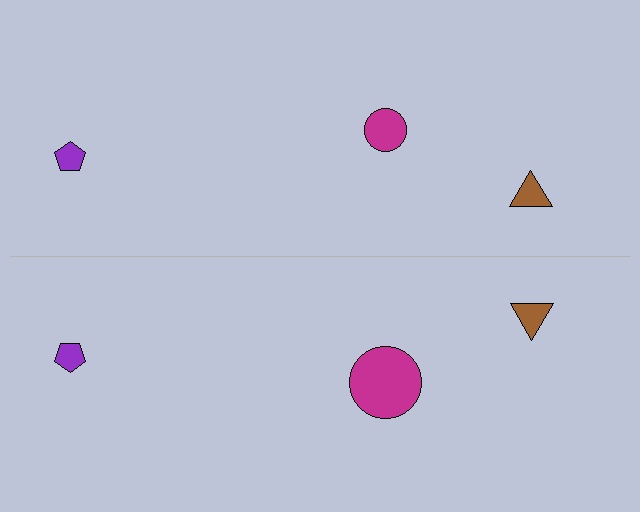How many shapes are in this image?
There are 6 shapes in this image.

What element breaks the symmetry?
The magenta circle on the bottom side has a different size than its mirror counterpart.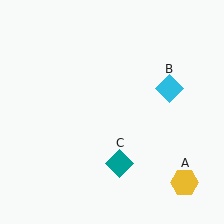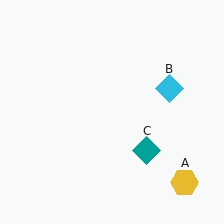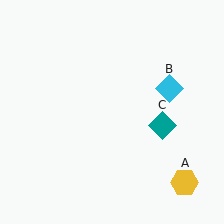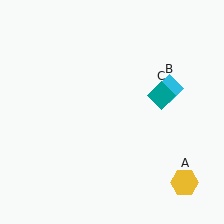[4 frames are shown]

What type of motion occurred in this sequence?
The teal diamond (object C) rotated counterclockwise around the center of the scene.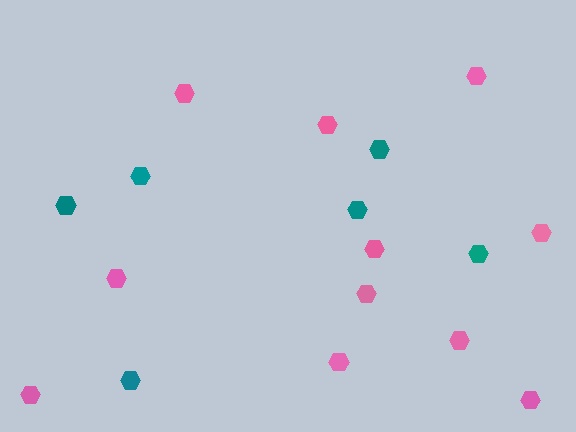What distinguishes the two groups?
There are 2 groups: one group of pink hexagons (11) and one group of teal hexagons (6).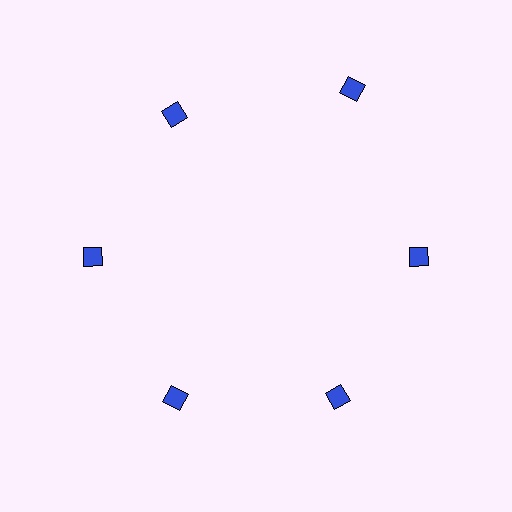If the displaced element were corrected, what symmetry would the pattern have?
It would have 6-fold rotational symmetry — the pattern would map onto itself every 60 degrees.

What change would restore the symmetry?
The symmetry would be restored by moving it inward, back onto the ring so that all 6 diamonds sit at equal angles and equal distance from the center.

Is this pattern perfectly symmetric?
No. The 6 blue diamonds are arranged in a ring, but one element near the 1 o'clock position is pushed outward from the center, breaking the 6-fold rotational symmetry.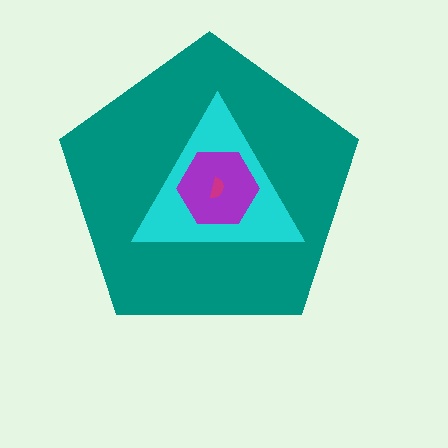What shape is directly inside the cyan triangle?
The purple hexagon.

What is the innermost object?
The magenta semicircle.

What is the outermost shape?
The teal pentagon.